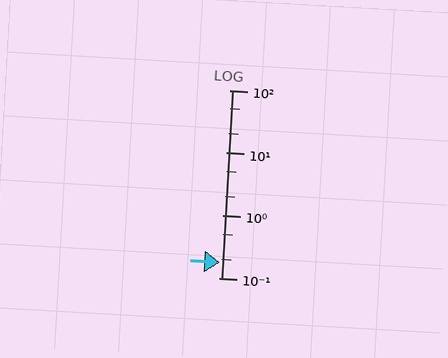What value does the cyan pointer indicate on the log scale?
The pointer indicates approximately 0.18.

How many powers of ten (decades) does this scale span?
The scale spans 3 decades, from 0.1 to 100.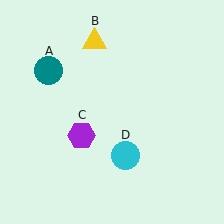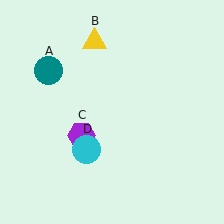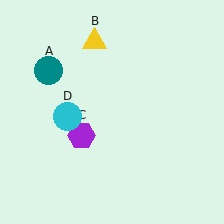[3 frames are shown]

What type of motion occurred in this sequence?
The cyan circle (object D) rotated clockwise around the center of the scene.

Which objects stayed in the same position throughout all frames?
Teal circle (object A) and yellow triangle (object B) and purple hexagon (object C) remained stationary.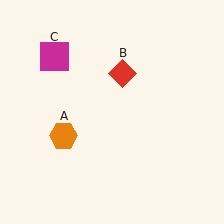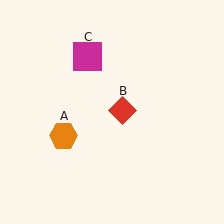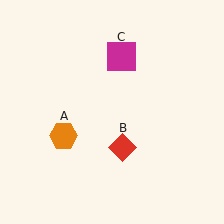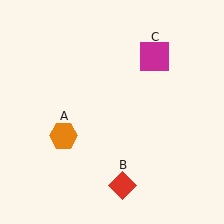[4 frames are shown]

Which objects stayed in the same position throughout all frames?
Orange hexagon (object A) remained stationary.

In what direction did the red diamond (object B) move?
The red diamond (object B) moved down.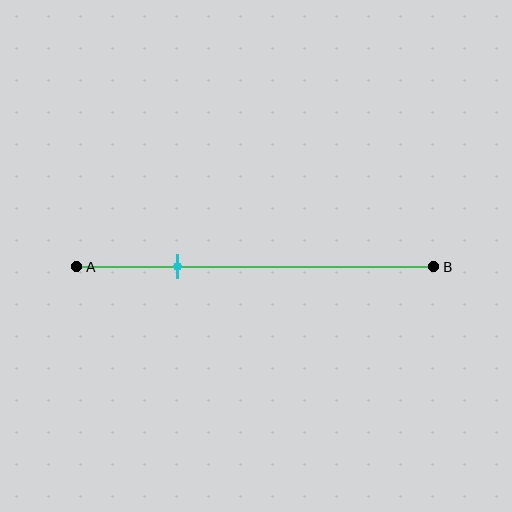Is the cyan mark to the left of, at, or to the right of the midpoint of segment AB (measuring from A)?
The cyan mark is to the left of the midpoint of segment AB.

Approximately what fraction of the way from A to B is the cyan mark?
The cyan mark is approximately 30% of the way from A to B.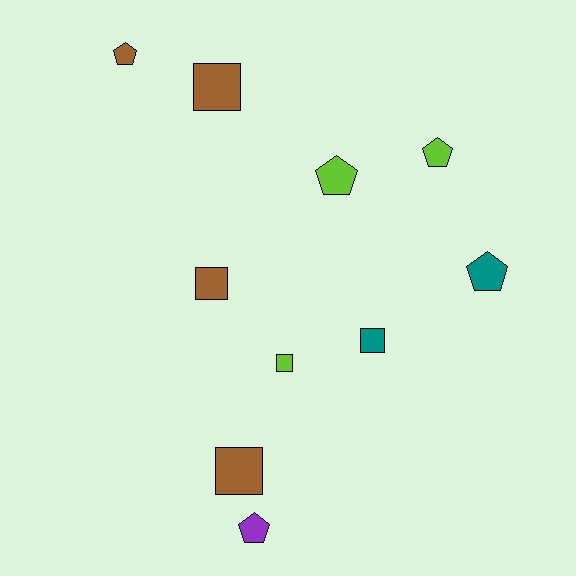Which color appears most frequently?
Brown, with 4 objects.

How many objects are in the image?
There are 10 objects.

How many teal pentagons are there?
There is 1 teal pentagon.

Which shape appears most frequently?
Square, with 5 objects.